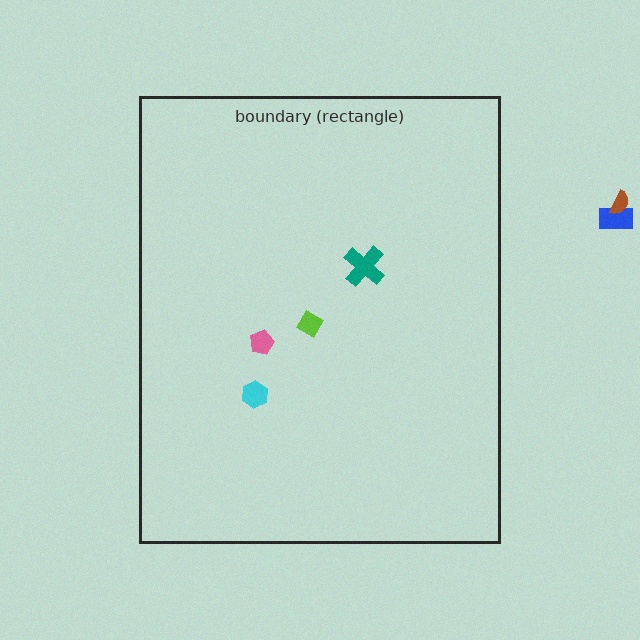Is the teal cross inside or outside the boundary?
Inside.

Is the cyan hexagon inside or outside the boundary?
Inside.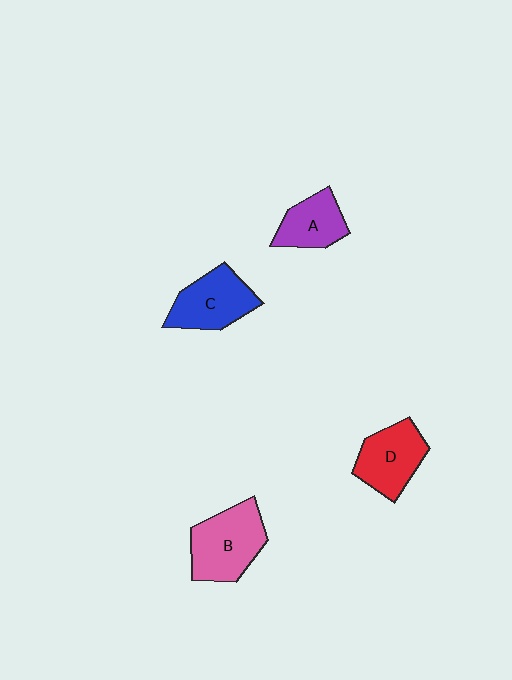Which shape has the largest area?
Shape B (pink).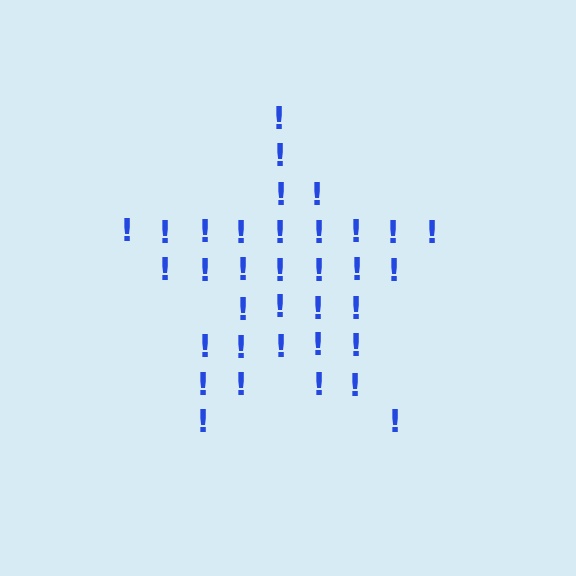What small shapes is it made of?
It is made of small exclamation marks.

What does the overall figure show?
The overall figure shows a star.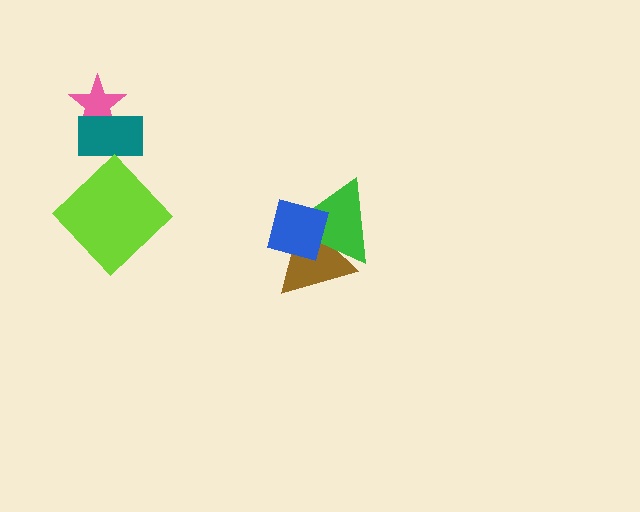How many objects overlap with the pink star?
1 object overlaps with the pink star.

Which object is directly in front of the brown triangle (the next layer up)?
The green triangle is directly in front of the brown triangle.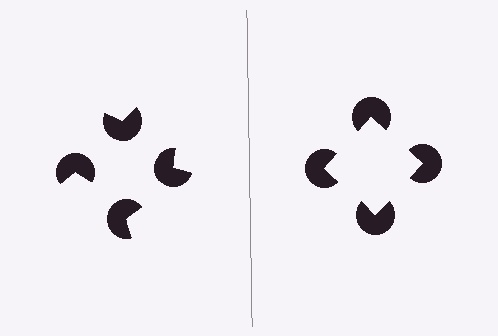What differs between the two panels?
The pac-man discs are positioned identically on both sides; only the wedge orientations differ. On the right they align to a square; on the left they are misaligned.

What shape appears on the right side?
An illusory square.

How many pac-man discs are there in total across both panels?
8 — 4 on each side.